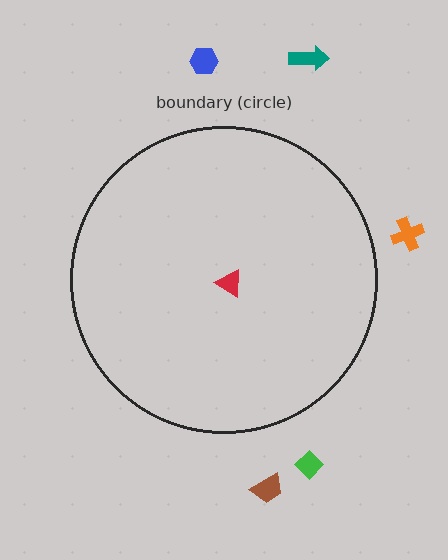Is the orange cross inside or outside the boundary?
Outside.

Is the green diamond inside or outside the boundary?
Outside.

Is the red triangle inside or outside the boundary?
Inside.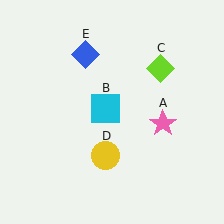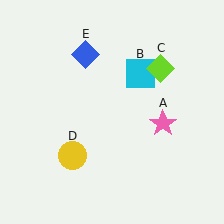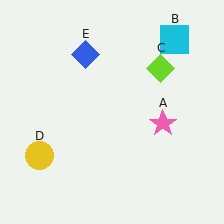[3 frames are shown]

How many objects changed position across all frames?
2 objects changed position: cyan square (object B), yellow circle (object D).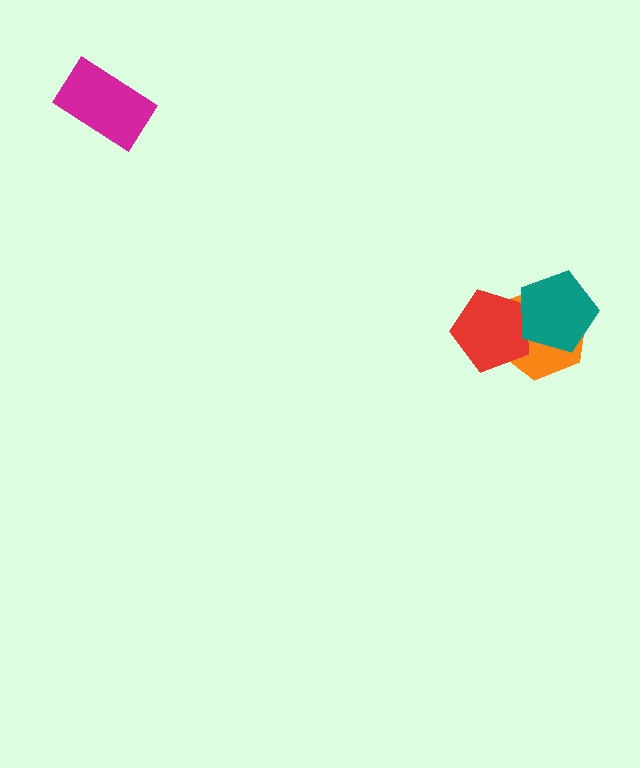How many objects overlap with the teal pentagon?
2 objects overlap with the teal pentagon.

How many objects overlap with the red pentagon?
2 objects overlap with the red pentagon.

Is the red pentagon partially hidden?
Yes, it is partially covered by another shape.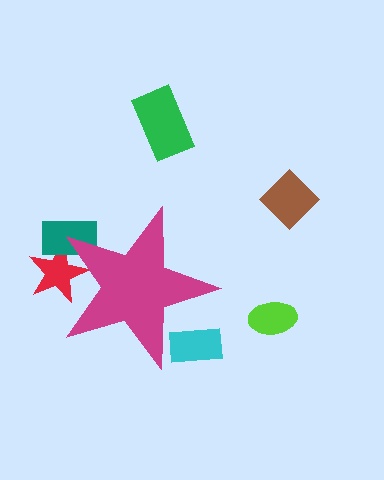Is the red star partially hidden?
Yes, the red star is partially hidden behind the magenta star.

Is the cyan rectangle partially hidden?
Yes, the cyan rectangle is partially hidden behind the magenta star.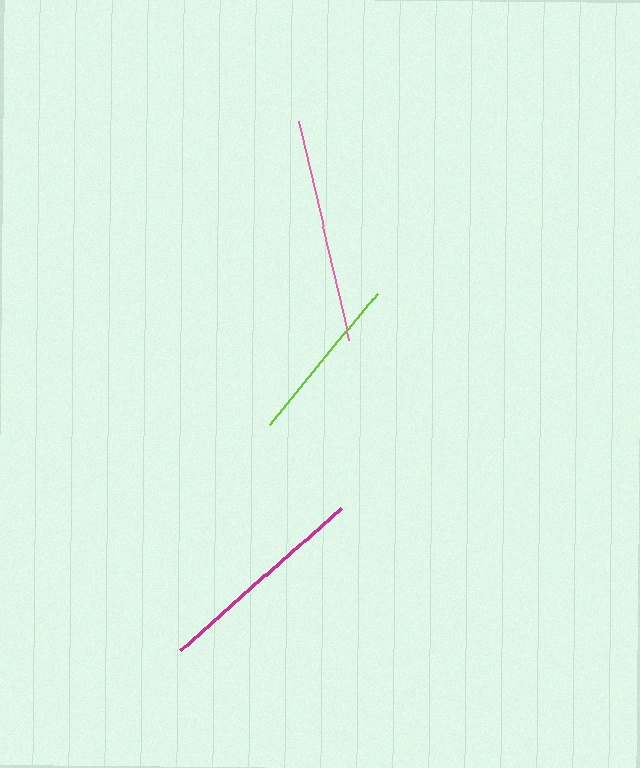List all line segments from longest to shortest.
From longest to shortest: pink, magenta, lime.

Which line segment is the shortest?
The lime line is the shortest at approximately 171 pixels.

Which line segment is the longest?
The pink line is the longest at approximately 225 pixels.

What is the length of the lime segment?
The lime segment is approximately 171 pixels long.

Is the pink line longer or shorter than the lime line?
The pink line is longer than the lime line.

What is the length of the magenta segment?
The magenta segment is approximately 214 pixels long.